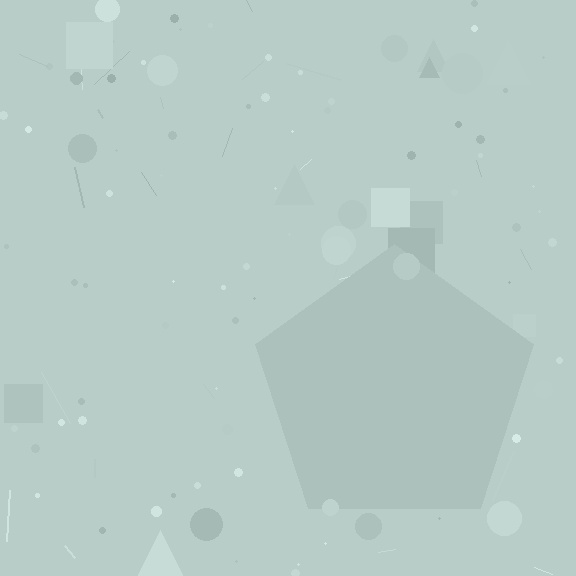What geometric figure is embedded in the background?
A pentagon is embedded in the background.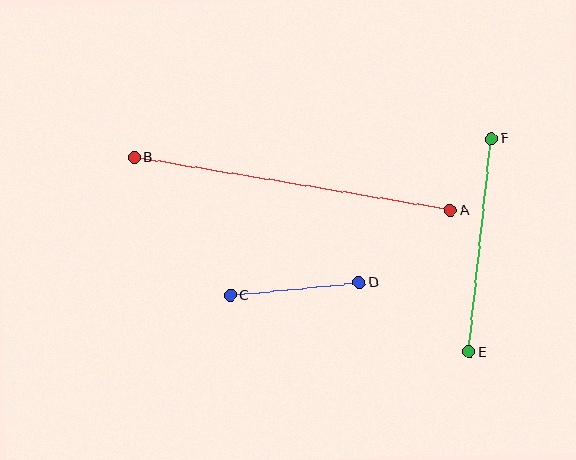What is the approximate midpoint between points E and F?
The midpoint is at approximately (480, 245) pixels.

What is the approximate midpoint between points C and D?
The midpoint is at approximately (295, 289) pixels.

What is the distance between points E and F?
The distance is approximately 214 pixels.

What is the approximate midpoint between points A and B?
The midpoint is at approximately (292, 184) pixels.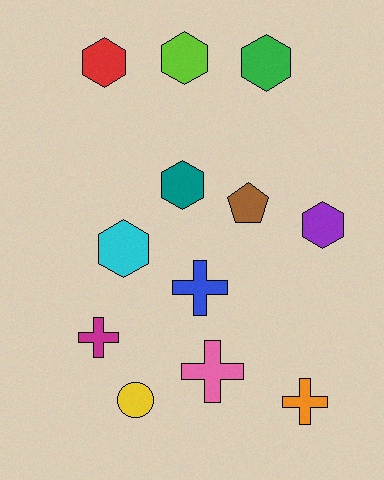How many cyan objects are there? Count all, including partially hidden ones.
There is 1 cyan object.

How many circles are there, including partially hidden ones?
There is 1 circle.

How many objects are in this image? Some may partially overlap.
There are 12 objects.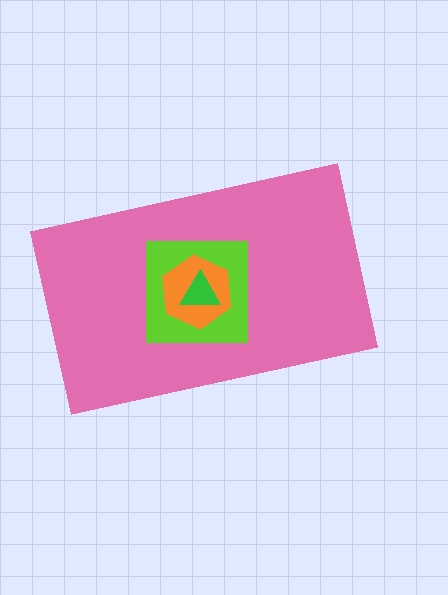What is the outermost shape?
The pink rectangle.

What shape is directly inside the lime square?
The orange hexagon.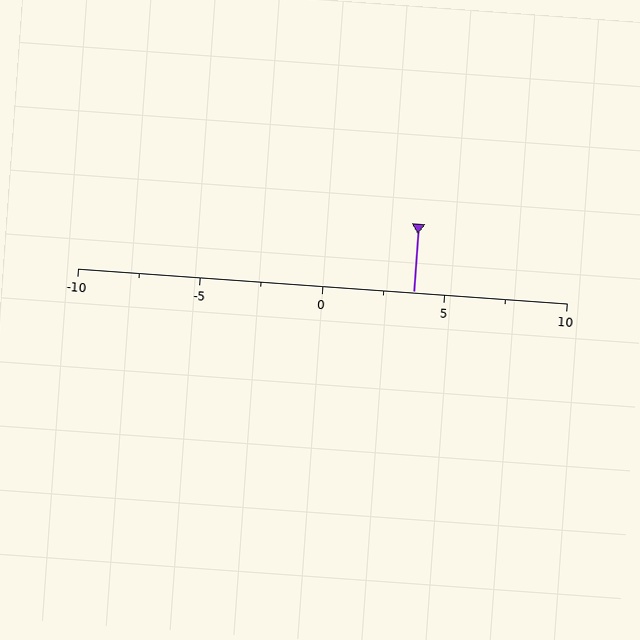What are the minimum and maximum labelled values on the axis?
The axis runs from -10 to 10.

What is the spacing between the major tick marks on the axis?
The major ticks are spaced 5 apart.